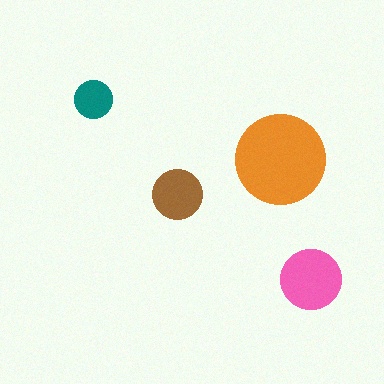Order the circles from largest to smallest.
the orange one, the pink one, the brown one, the teal one.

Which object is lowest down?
The pink circle is bottommost.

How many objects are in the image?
There are 4 objects in the image.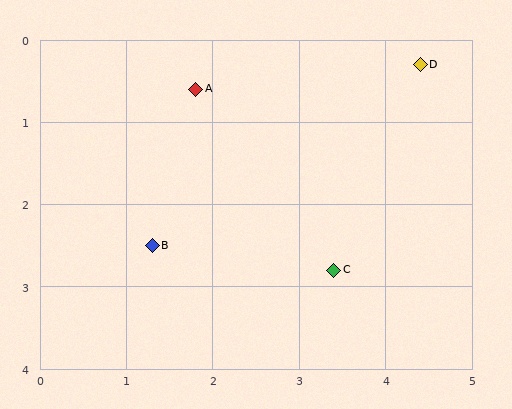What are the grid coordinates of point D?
Point D is at approximately (4.4, 0.3).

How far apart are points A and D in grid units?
Points A and D are about 2.6 grid units apart.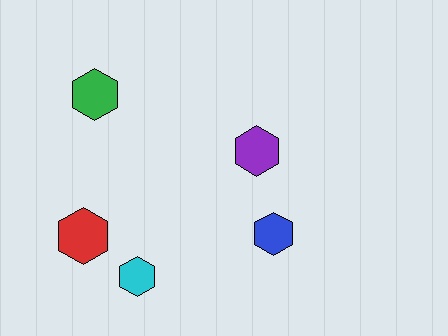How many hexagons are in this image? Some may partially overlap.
There are 5 hexagons.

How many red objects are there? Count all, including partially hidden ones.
There is 1 red object.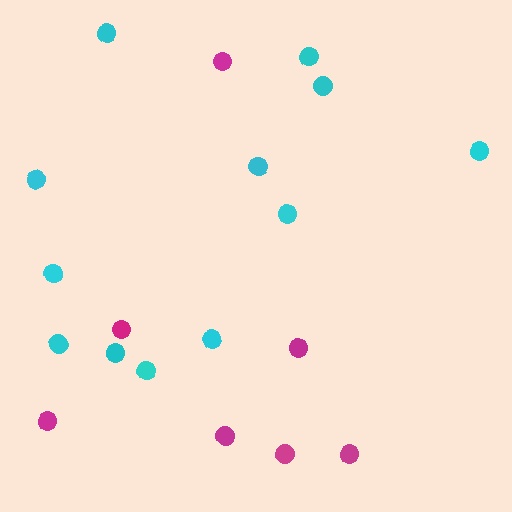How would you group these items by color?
There are 2 groups: one group of cyan circles (12) and one group of magenta circles (7).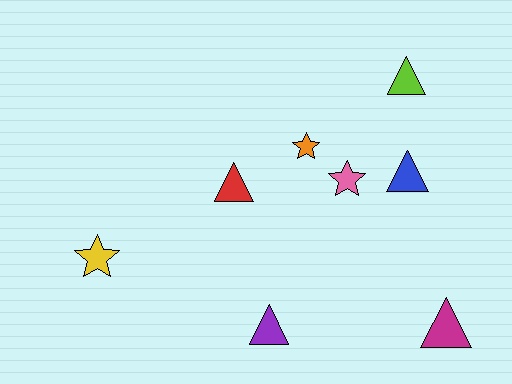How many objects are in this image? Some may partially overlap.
There are 8 objects.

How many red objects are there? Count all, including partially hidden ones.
There is 1 red object.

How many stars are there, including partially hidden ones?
There are 3 stars.